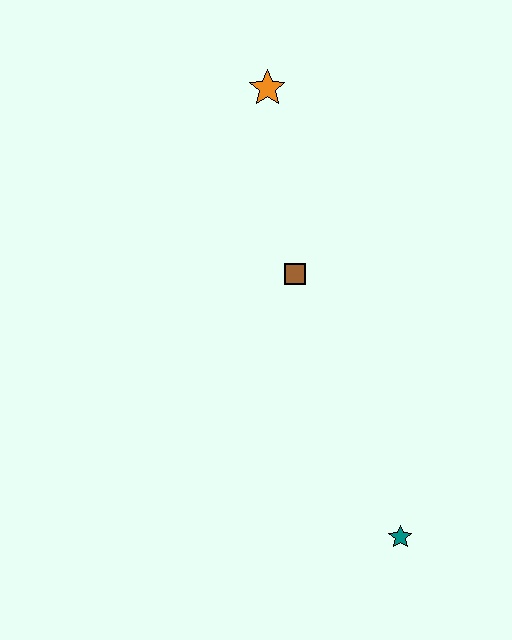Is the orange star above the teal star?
Yes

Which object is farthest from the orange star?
The teal star is farthest from the orange star.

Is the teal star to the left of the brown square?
No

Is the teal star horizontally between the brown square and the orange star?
No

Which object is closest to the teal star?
The brown square is closest to the teal star.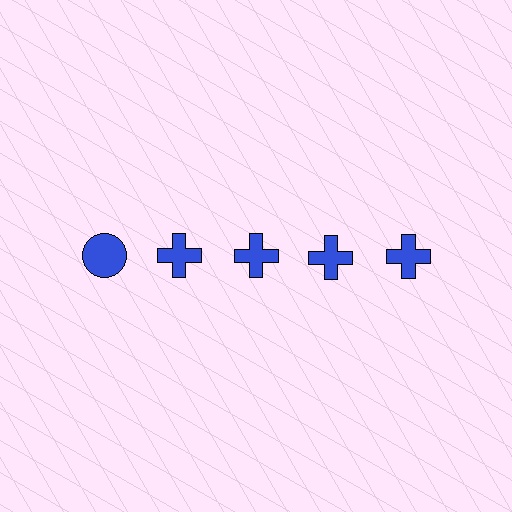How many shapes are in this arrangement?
There are 5 shapes arranged in a grid pattern.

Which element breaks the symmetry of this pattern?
The blue circle in the top row, leftmost column breaks the symmetry. All other shapes are blue crosses.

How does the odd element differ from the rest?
It has a different shape: circle instead of cross.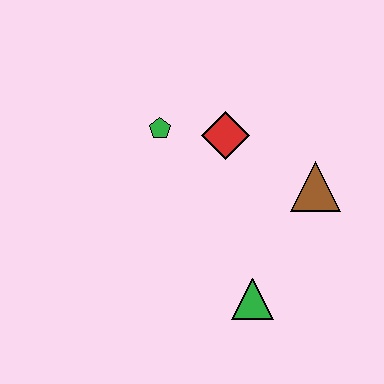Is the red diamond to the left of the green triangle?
Yes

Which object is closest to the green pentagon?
The red diamond is closest to the green pentagon.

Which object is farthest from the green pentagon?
The green triangle is farthest from the green pentagon.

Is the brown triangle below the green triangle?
No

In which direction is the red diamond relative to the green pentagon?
The red diamond is to the right of the green pentagon.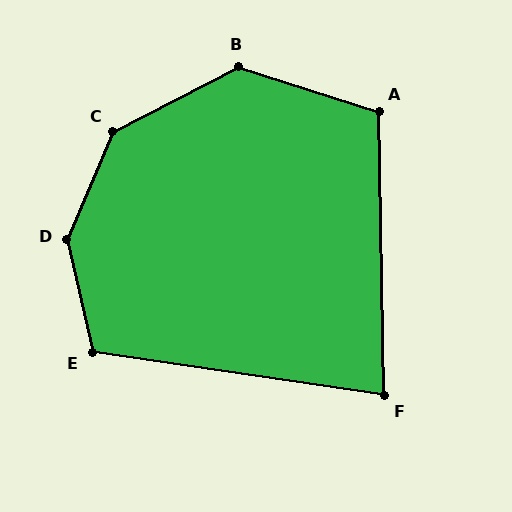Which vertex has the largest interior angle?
D, at approximately 144 degrees.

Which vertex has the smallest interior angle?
F, at approximately 81 degrees.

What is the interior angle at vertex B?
Approximately 135 degrees (obtuse).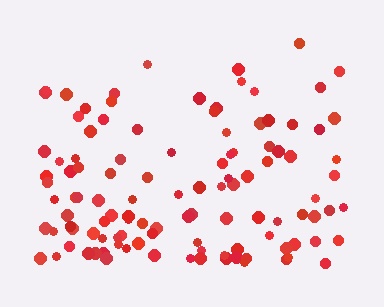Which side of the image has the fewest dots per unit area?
The top.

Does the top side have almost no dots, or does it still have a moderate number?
Still a moderate number, just noticeably fewer than the bottom.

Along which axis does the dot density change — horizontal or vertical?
Vertical.